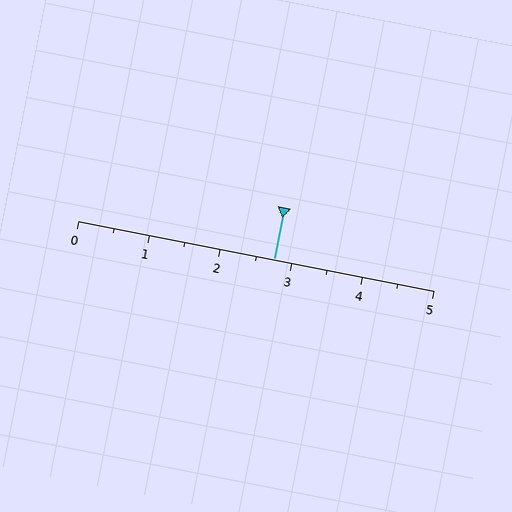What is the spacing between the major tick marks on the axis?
The major ticks are spaced 1 apart.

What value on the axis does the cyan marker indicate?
The marker indicates approximately 2.8.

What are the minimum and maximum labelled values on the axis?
The axis runs from 0 to 5.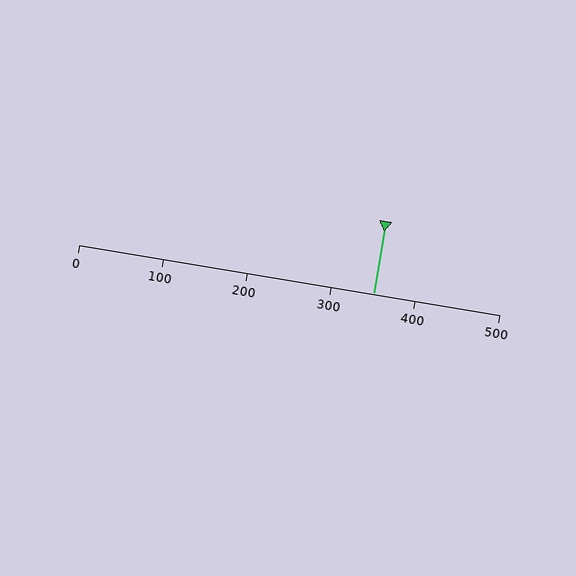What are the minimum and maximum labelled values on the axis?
The axis runs from 0 to 500.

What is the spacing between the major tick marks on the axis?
The major ticks are spaced 100 apart.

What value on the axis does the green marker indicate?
The marker indicates approximately 350.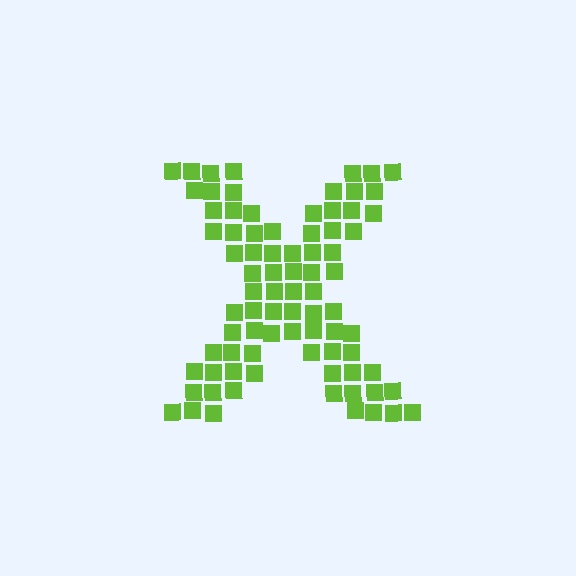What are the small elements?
The small elements are squares.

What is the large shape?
The large shape is the letter X.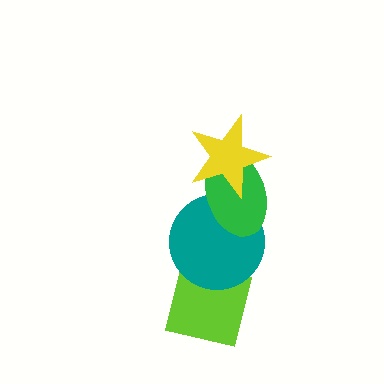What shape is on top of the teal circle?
The green ellipse is on top of the teal circle.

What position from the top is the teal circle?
The teal circle is 3rd from the top.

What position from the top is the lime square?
The lime square is 4th from the top.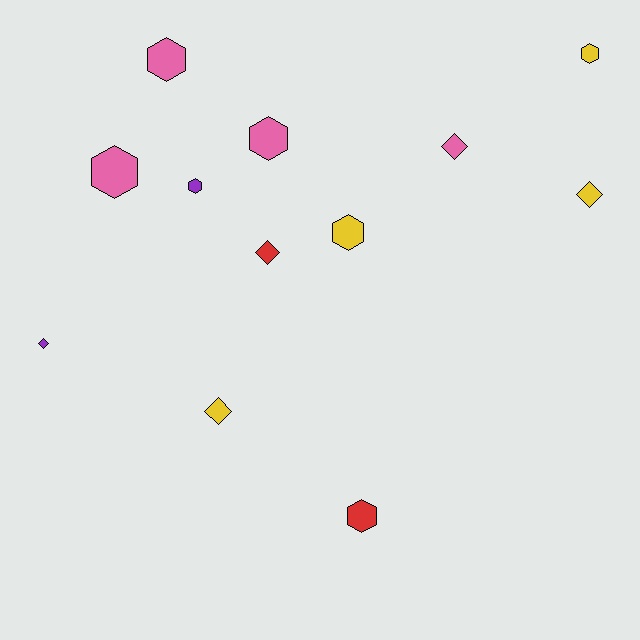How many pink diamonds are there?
There is 1 pink diamond.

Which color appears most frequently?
Pink, with 4 objects.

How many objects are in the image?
There are 12 objects.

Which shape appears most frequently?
Hexagon, with 7 objects.